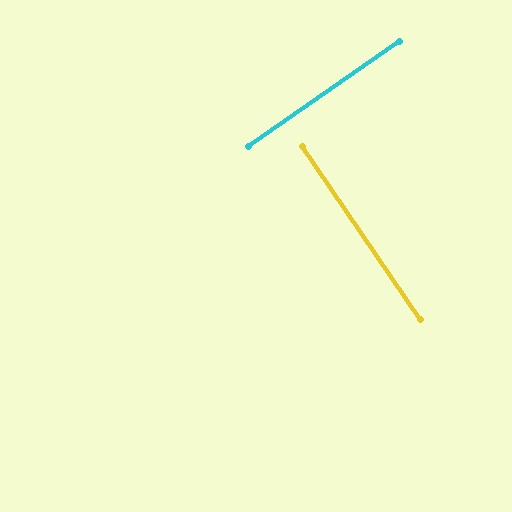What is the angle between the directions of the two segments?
Approximately 89 degrees.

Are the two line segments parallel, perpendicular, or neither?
Perpendicular — they meet at approximately 89°.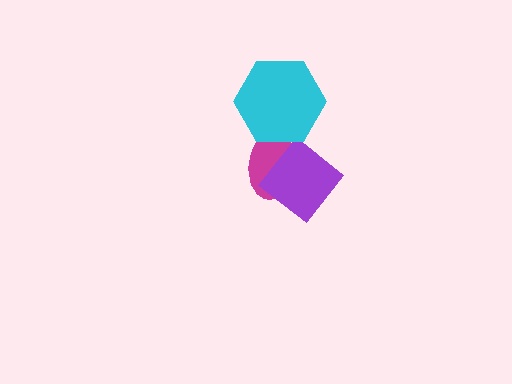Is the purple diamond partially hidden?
No, no other shape covers it.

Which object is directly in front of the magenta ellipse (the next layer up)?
The purple diamond is directly in front of the magenta ellipse.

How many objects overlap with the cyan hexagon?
1 object overlaps with the cyan hexagon.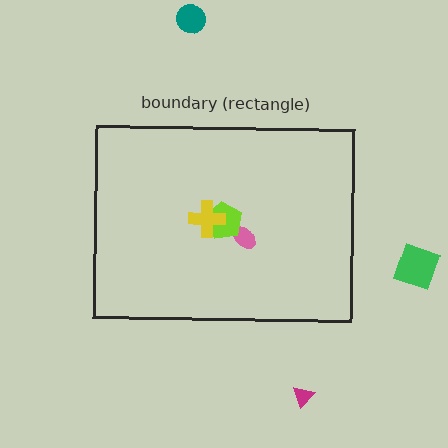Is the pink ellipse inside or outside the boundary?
Inside.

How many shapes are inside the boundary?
3 inside, 3 outside.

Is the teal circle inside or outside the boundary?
Outside.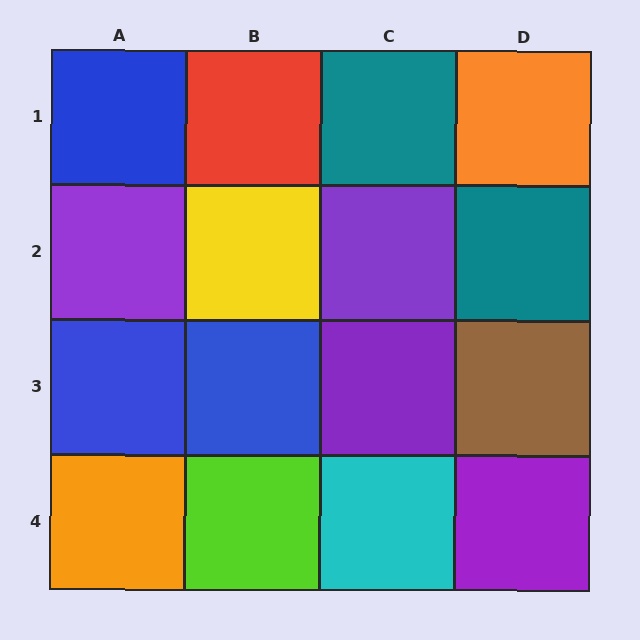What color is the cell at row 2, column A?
Purple.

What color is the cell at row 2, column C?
Purple.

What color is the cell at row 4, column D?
Purple.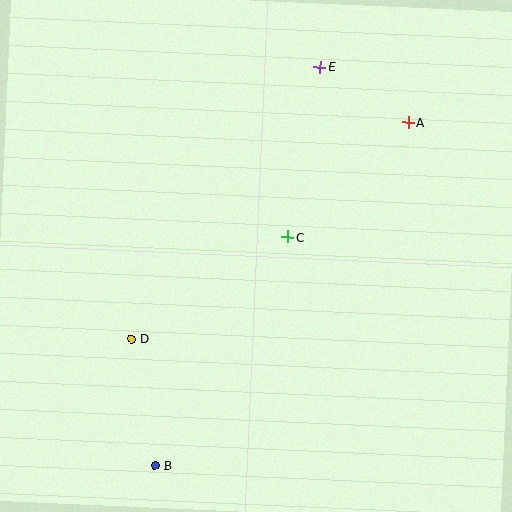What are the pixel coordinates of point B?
Point B is at (155, 466).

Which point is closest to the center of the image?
Point C at (288, 237) is closest to the center.